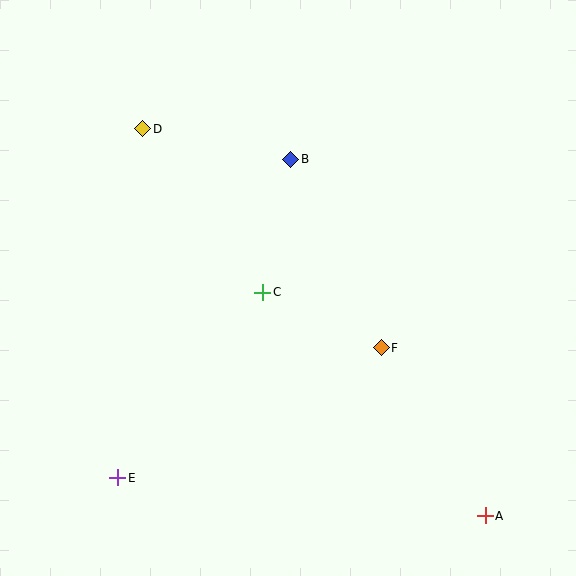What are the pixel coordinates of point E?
Point E is at (118, 478).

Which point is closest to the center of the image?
Point C at (263, 292) is closest to the center.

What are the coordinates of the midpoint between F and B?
The midpoint between F and B is at (336, 253).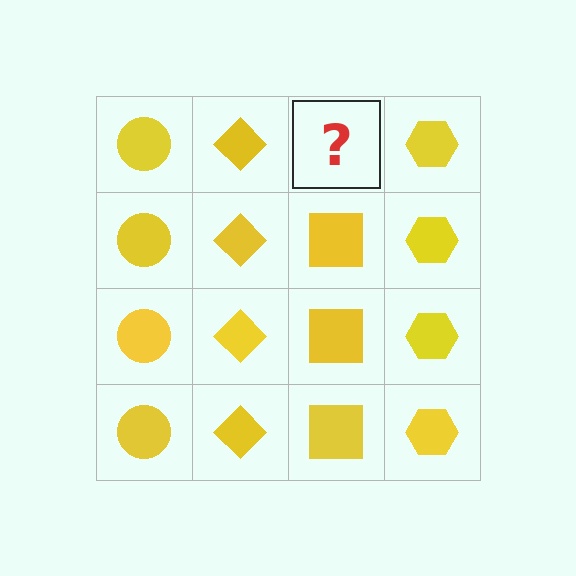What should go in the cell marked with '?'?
The missing cell should contain a yellow square.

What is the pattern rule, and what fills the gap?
The rule is that each column has a consistent shape. The gap should be filled with a yellow square.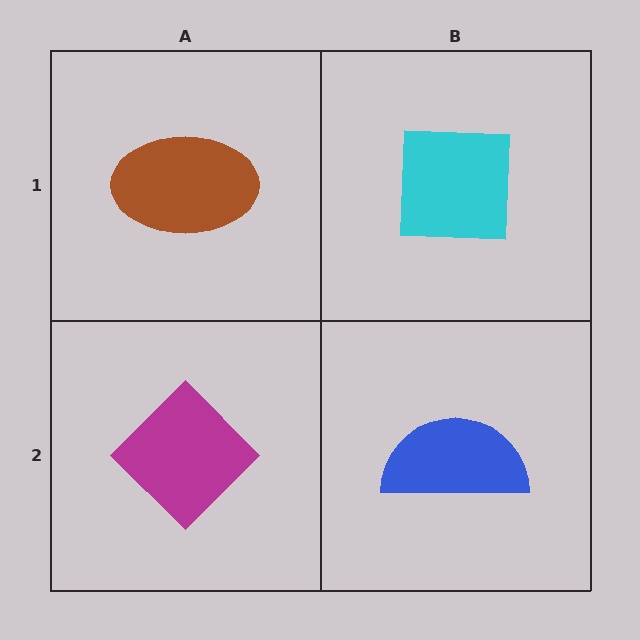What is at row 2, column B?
A blue semicircle.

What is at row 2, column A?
A magenta diamond.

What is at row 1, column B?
A cyan square.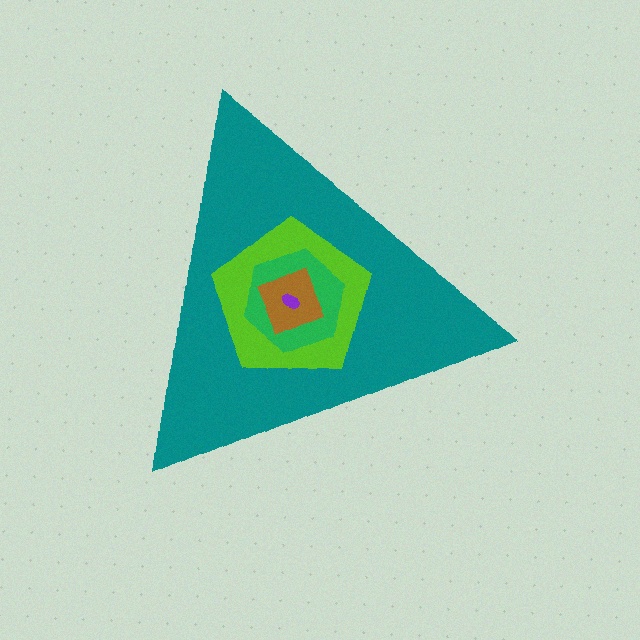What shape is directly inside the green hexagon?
The brown diamond.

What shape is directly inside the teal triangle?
The lime pentagon.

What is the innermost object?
The purple ellipse.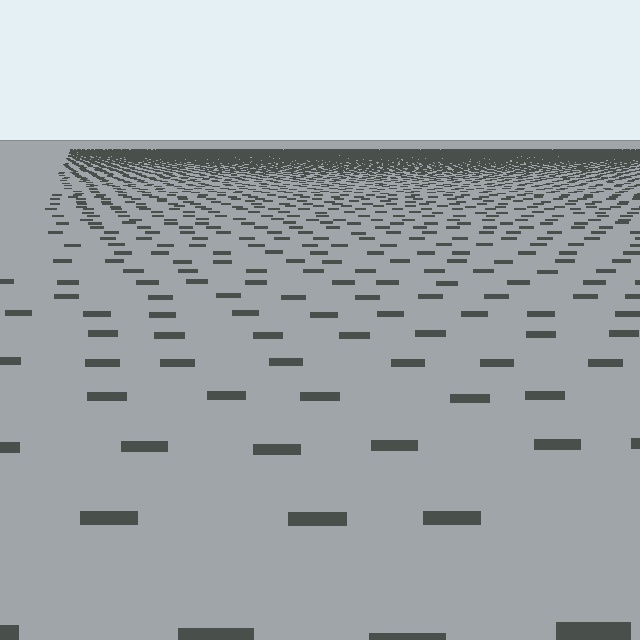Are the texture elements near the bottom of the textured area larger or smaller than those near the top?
Larger. Near the bottom, elements are closer to the viewer and appear at a bigger on-screen size.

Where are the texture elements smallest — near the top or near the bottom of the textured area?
Near the top.